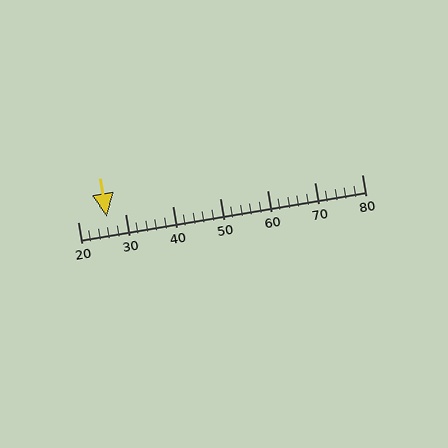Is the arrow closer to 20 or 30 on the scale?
The arrow is closer to 30.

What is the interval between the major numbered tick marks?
The major tick marks are spaced 10 units apart.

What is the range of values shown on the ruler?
The ruler shows values from 20 to 80.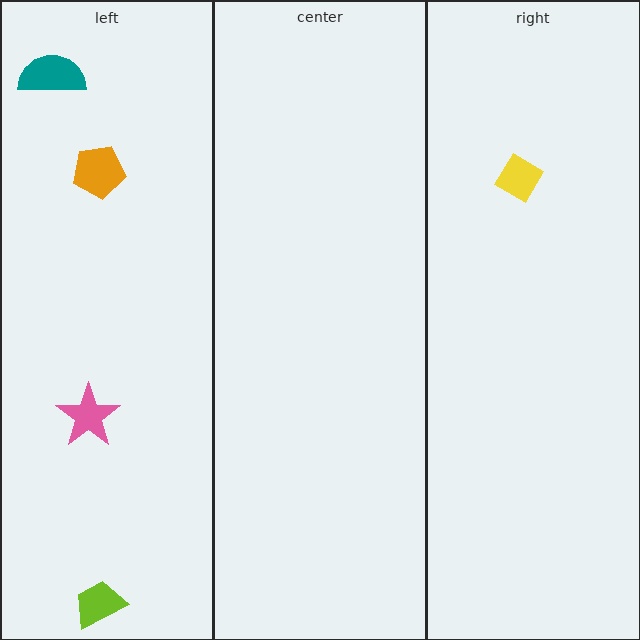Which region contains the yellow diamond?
The right region.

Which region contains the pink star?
The left region.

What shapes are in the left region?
The pink star, the teal semicircle, the lime trapezoid, the orange pentagon.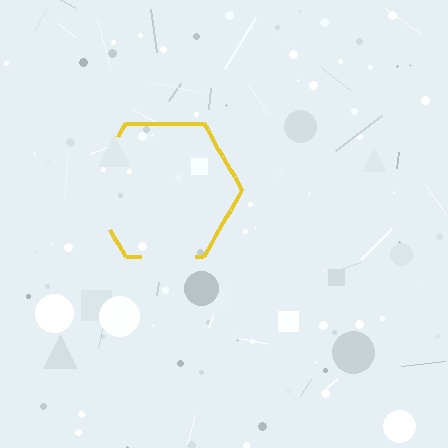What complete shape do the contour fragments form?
The contour fragments form a hexagon.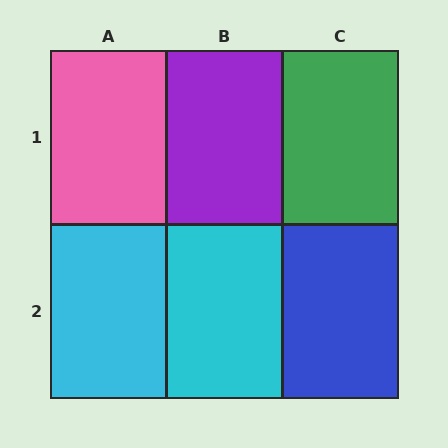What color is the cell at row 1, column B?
Purple.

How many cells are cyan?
2 cells are cyan.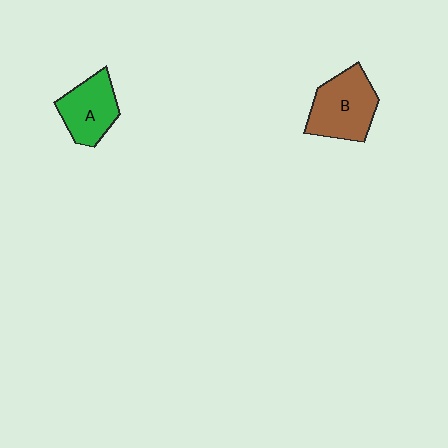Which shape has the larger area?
Shape B (brown).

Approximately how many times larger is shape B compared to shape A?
Approximately 1.3 times.